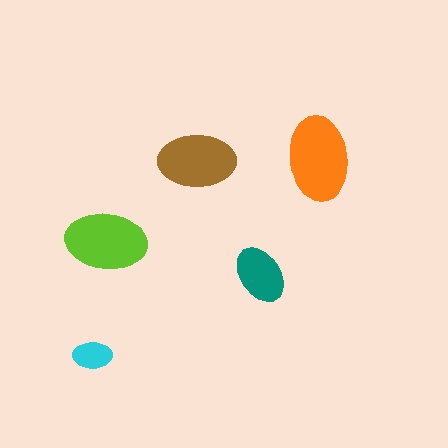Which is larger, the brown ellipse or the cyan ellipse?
The brown one.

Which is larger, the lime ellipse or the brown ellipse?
The lime one.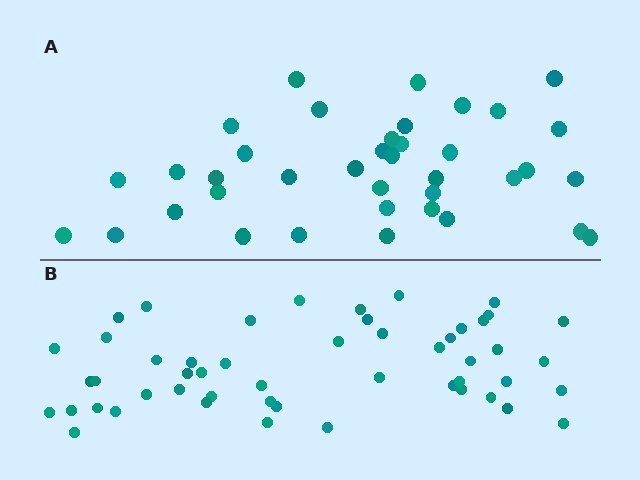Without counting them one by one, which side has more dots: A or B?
Region B (the bottom region) has more dots.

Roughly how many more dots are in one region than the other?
Region B has approximately 15 more dots than region A.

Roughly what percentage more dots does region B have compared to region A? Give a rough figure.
About 35% more.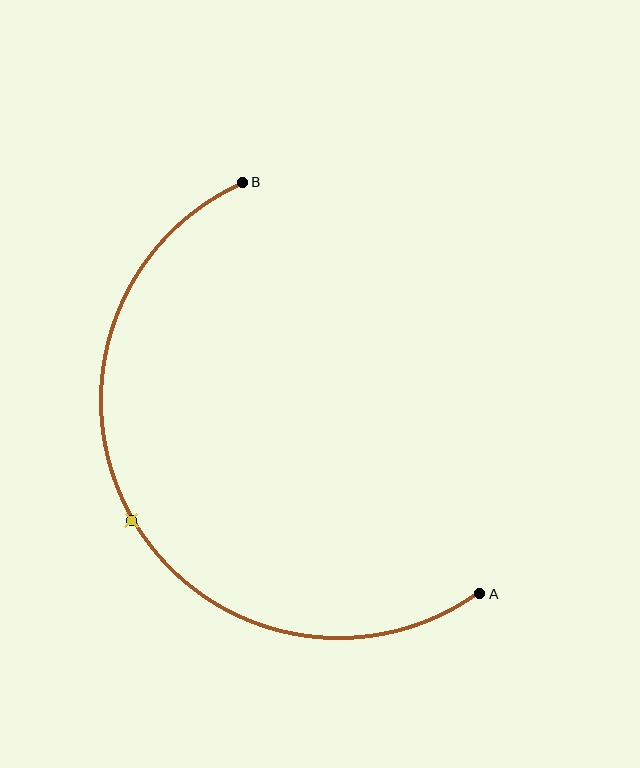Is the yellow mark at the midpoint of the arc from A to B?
Yes. The yellow mark lies on the arc at equal arc-length from both A and B — it is the arc midpoint.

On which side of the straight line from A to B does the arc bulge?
The arc bulges to the left of the straight line connecting A and B.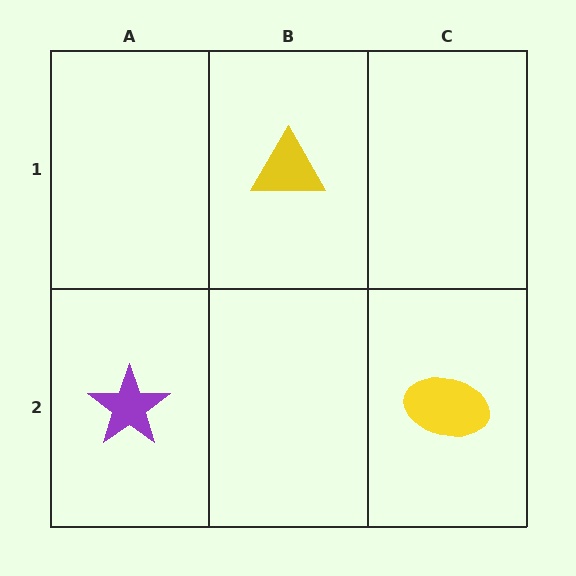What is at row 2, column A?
A purple star.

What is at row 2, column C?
A yellow ellipse.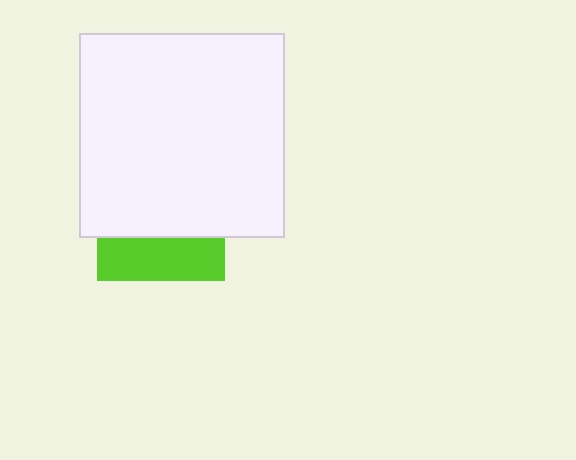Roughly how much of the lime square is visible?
A small part of it is visible (roughly 34%).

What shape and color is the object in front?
The object in front is a white square.